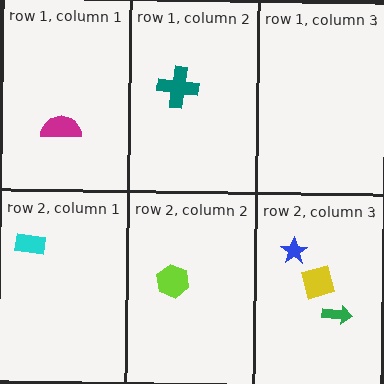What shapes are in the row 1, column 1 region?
The magenta semicircle.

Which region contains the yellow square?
The row 2, column 3 region.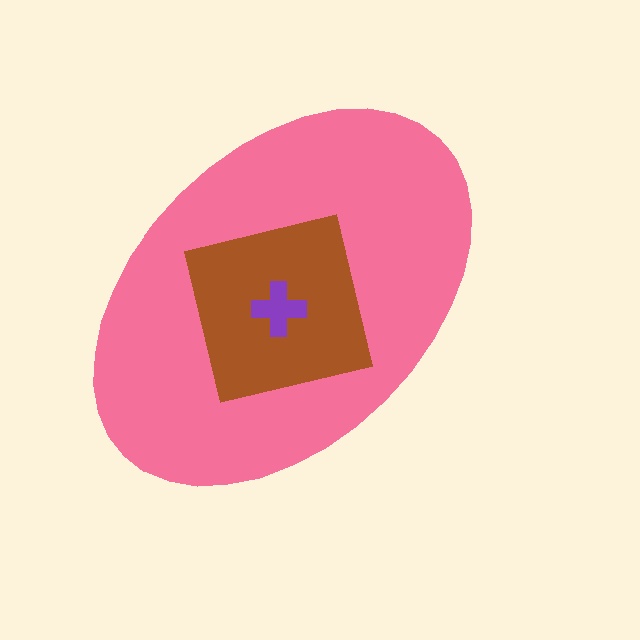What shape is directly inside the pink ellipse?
The brown square.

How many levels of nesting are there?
3.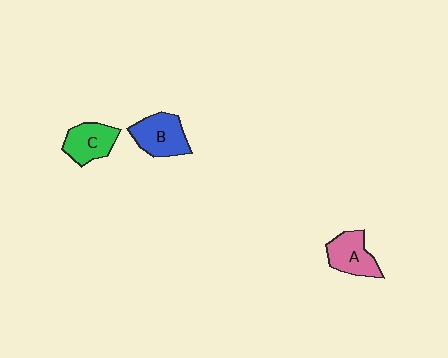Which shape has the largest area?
Shape B (blue).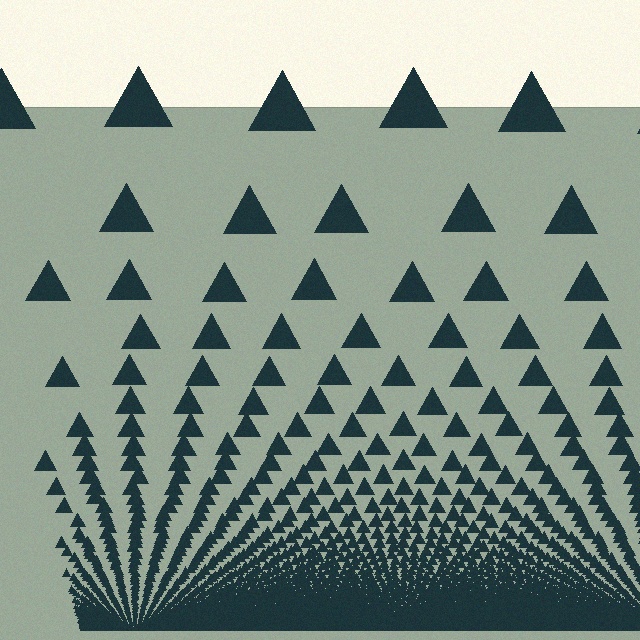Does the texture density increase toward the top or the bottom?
Density increases toward the bottom.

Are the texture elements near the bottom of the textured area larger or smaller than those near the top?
Smaller. The gradient is inverted — elements near the bottom are smaller and denser.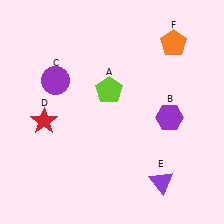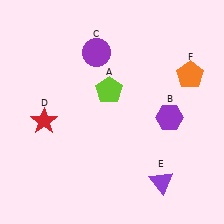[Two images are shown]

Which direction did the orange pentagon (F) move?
The orange pentagon (F) moved down.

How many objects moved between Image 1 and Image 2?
2 objects moved between the two images.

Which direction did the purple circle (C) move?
The purple circle (C) moved right.